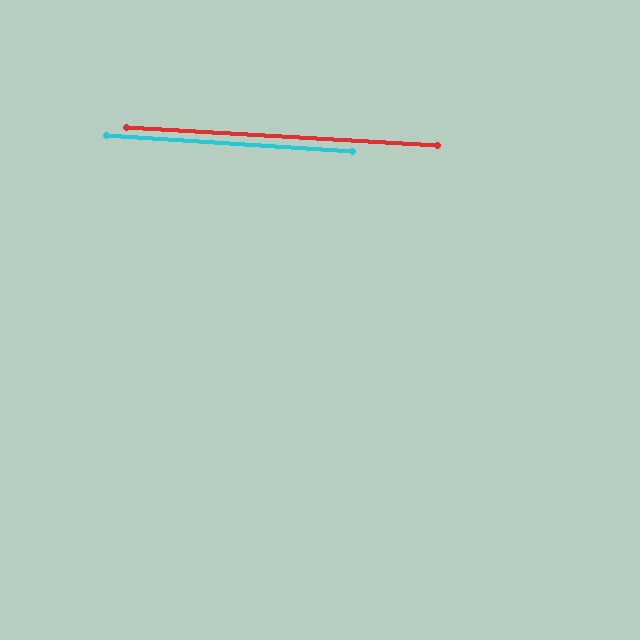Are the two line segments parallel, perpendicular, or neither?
Parallel — their directions differ by only 0.3°.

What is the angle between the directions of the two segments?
Approximately 0 degrees.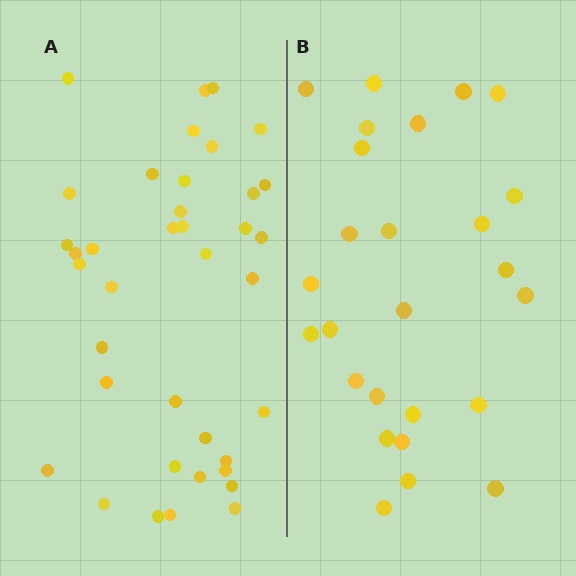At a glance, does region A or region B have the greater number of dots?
Region A (the left region) has more dots.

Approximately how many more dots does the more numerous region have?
Region A has roughly 12 or so more dots than region B.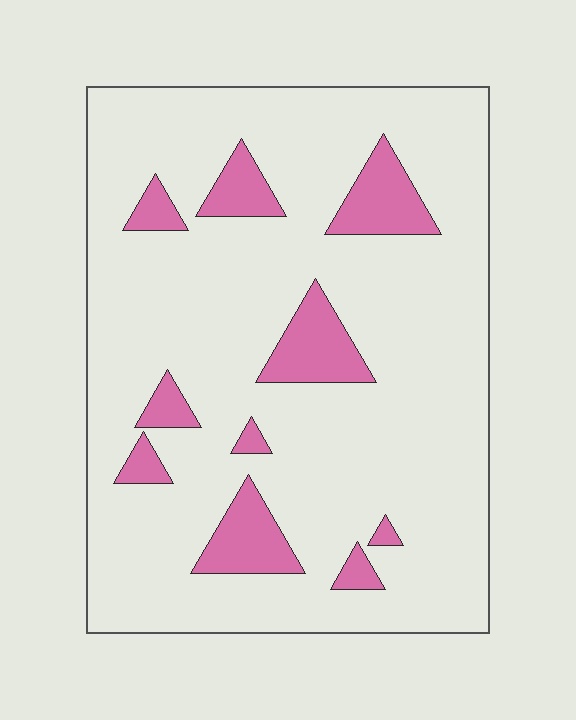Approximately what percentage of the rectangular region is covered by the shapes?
Approximately 15%.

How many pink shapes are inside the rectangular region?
10.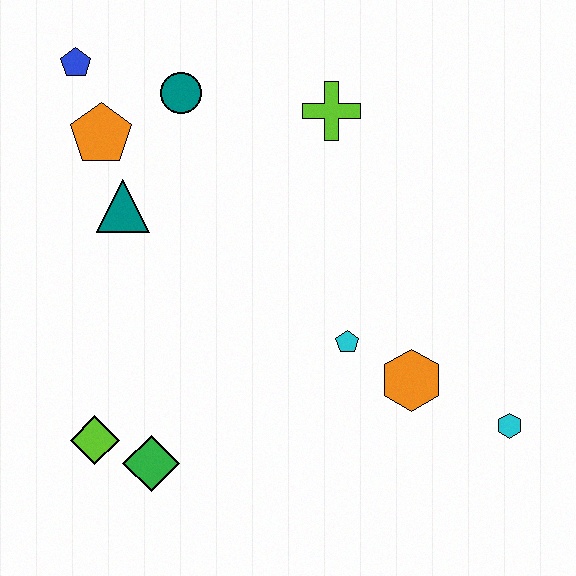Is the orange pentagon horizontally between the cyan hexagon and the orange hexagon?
No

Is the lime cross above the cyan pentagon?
Yes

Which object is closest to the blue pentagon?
The orange pentagon is closest to the blue pentagon.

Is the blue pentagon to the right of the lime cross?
No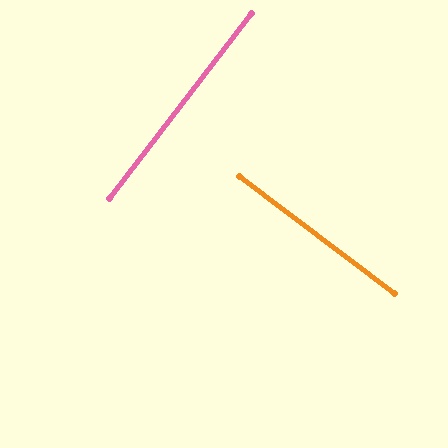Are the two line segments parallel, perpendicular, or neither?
Perpendicular — they meet at approximately 90°.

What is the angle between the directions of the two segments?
Approximately 90 degrees.